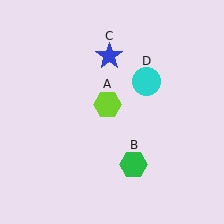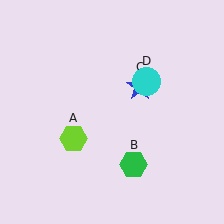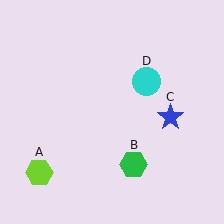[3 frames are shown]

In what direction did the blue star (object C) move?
The blue star (object C) moved down and to the right.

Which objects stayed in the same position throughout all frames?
Green hexagon (object B) and cyan circle (object D) remained stationary.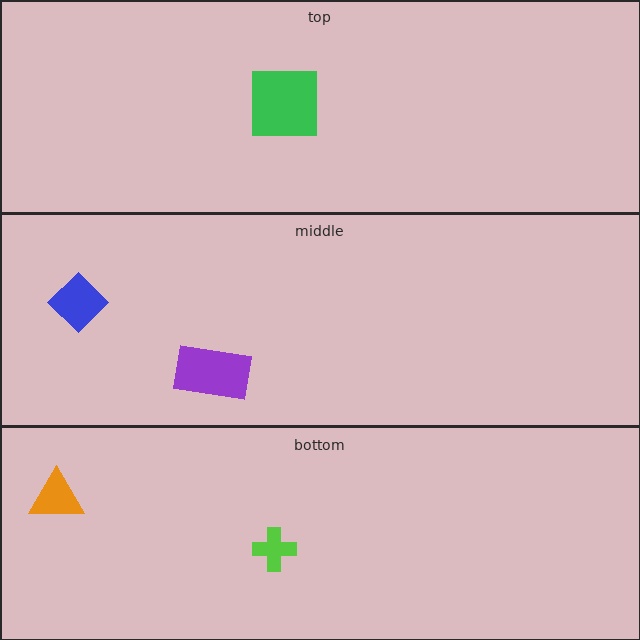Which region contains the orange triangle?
The bottom region.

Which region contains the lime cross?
The bottom region.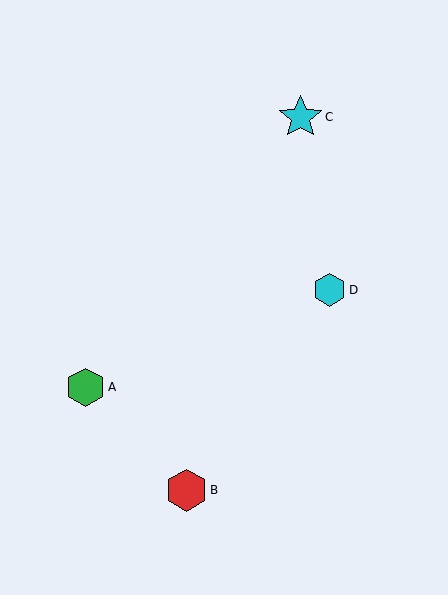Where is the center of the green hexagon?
The center of the green hexagon is at (85, 387).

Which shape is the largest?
The cyan star (labeled C) is the largest.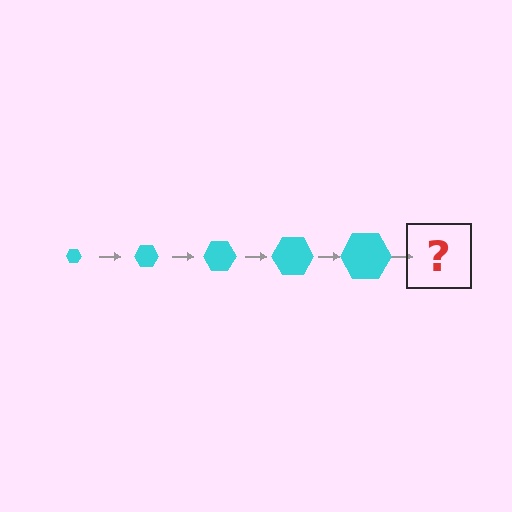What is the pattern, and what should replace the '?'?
The pattern is that the hexagon gets progressively larger each step. The '?' should be a cyan hexagon, larger than the previous one.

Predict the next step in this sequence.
The next step is a cyan hexagon, larger than the previous one.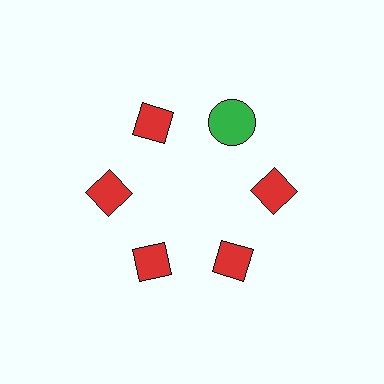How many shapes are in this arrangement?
There are 6 shapes arranged in a ring pattern.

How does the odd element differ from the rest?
It differs in both color (green instead of red) and shape (circle instead of diamond).